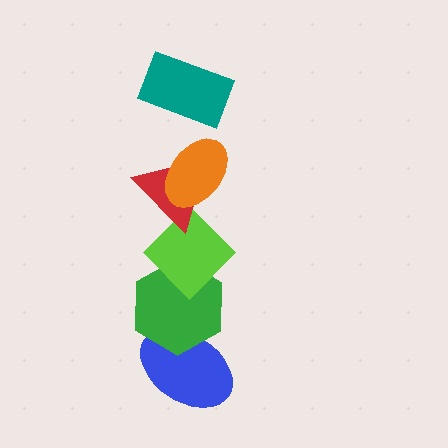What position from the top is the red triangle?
The red triangle is 3rd from the top.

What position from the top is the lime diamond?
The lime diamond is 4th from the top.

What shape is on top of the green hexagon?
The lime diamond is on top of the green hexagon.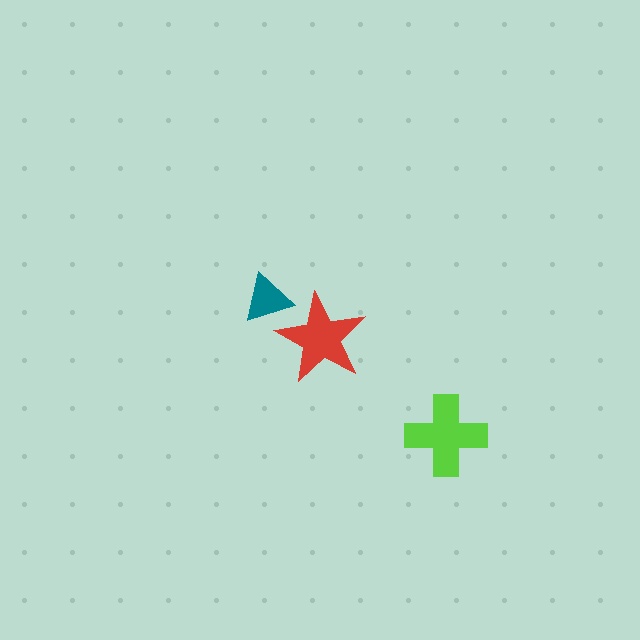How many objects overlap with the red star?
1 object overlaps with the red star.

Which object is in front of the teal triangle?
The red star is in front of the teal triangle.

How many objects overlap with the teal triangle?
1 object overlaps with the teal triangle.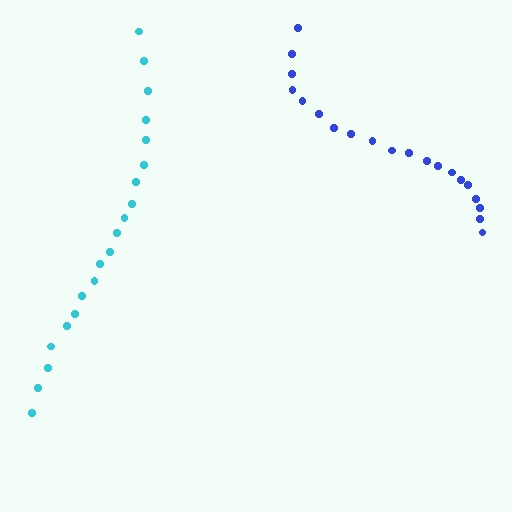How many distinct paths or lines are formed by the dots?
There are 2 distinct paths.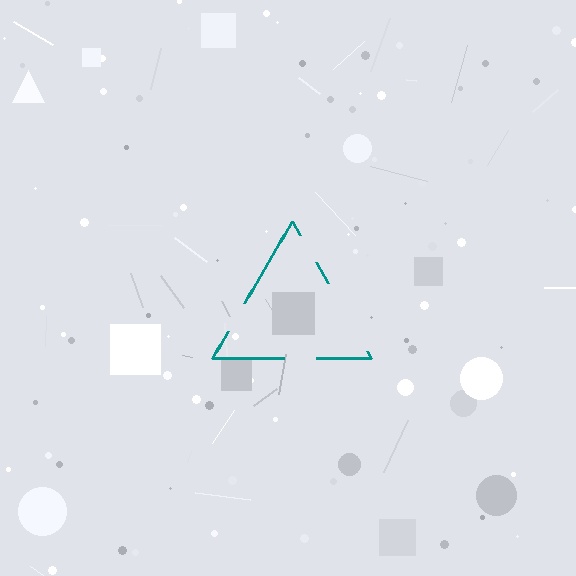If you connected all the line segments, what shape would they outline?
They would outline a triangle.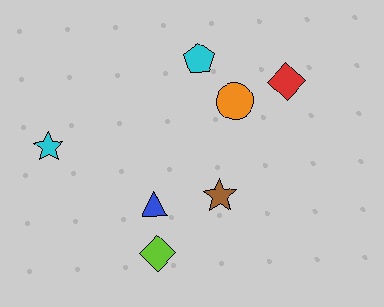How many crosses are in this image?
There are no crosses.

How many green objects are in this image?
There are no green objects.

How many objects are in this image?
There are 7 objects.